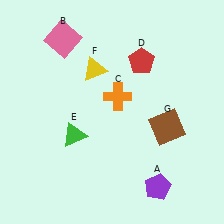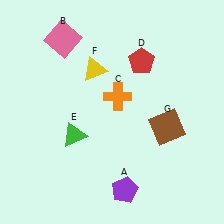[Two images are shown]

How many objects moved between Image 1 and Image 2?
1 object moved between the two images.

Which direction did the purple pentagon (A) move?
The purple pentagon (A) moved left.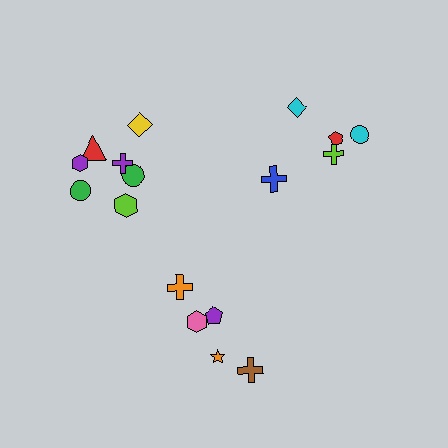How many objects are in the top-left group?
There are 7 objects.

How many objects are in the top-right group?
There are 5 objects.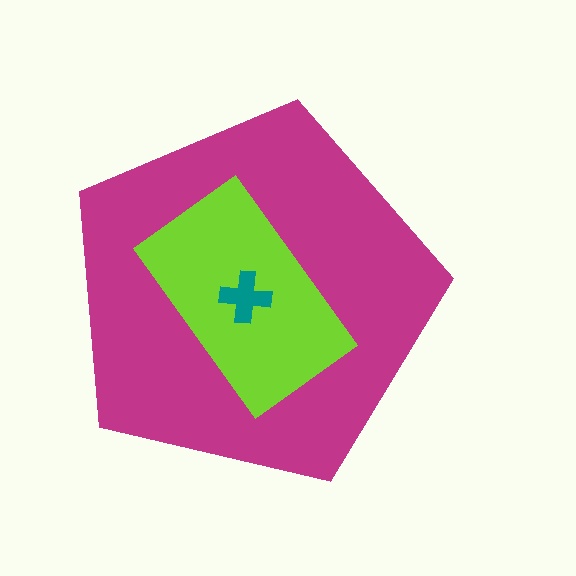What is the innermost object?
The teal cross.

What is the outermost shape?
The magenta pentagon.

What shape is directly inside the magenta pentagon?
The lime rectangle.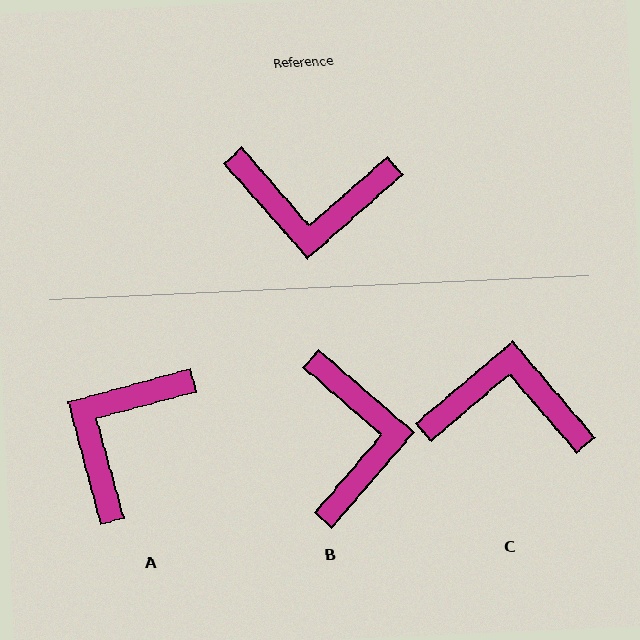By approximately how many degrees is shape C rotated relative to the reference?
Approximately 179 degrees counter-clockwise.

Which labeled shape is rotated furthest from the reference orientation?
C, about 179 degrees away.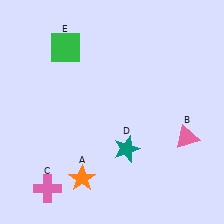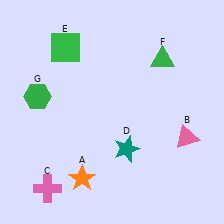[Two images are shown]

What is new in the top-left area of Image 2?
A green hexagon (G) was added in the top-left area of Image 2.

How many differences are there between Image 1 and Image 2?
There are 2 differences between the two images.